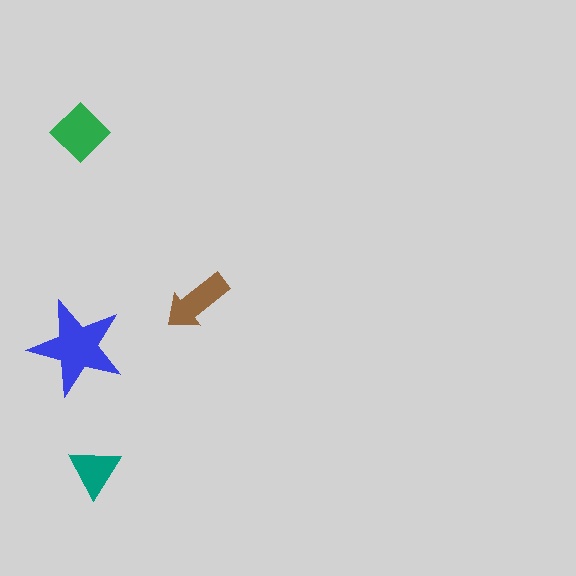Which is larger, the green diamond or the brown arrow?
The green diamond.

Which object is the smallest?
The teal triangle.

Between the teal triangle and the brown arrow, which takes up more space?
The brown arrow.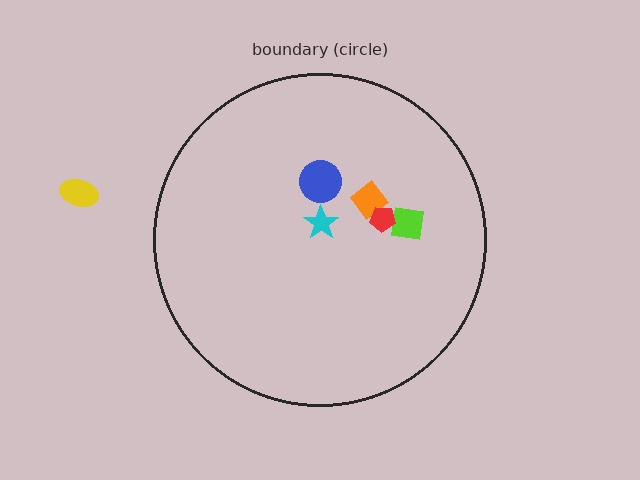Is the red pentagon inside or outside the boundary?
Inside.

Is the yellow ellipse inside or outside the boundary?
Outside.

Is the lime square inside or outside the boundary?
Inside.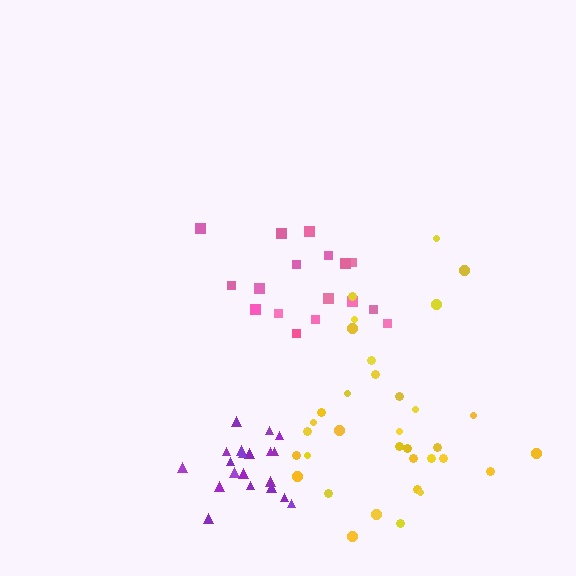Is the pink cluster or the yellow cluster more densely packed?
Yellow.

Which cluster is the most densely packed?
Purple.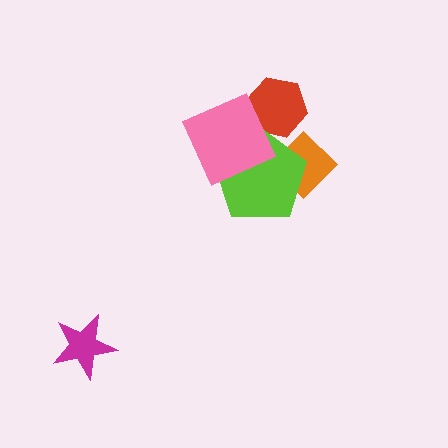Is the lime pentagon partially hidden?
Yes, it is partially covered by another shape.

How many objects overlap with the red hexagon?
2 objects overlap with the red hexagon.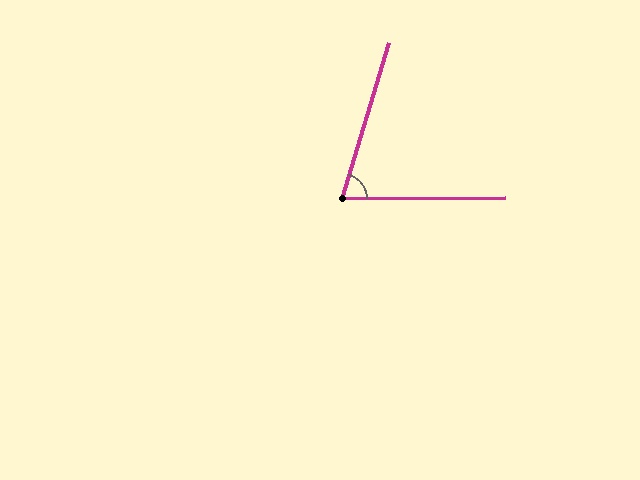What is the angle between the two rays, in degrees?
Approximately 73 degrees.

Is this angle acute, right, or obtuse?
It is acute.